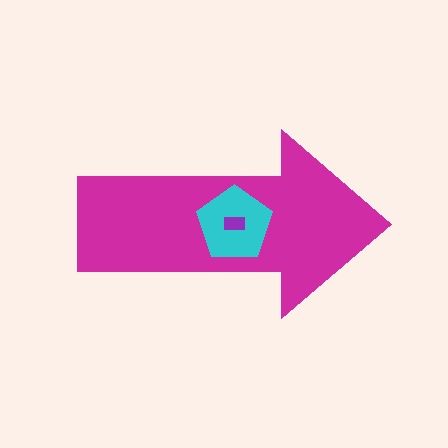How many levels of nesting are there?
3.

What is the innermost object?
The purple rectangle.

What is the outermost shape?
The magenta arrow.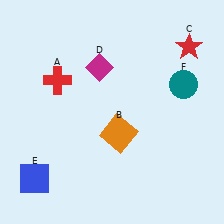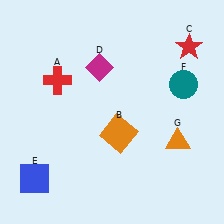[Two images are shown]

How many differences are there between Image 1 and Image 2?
There is 1 difference between the two images.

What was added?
An orange triangle (G) was added in Image 2.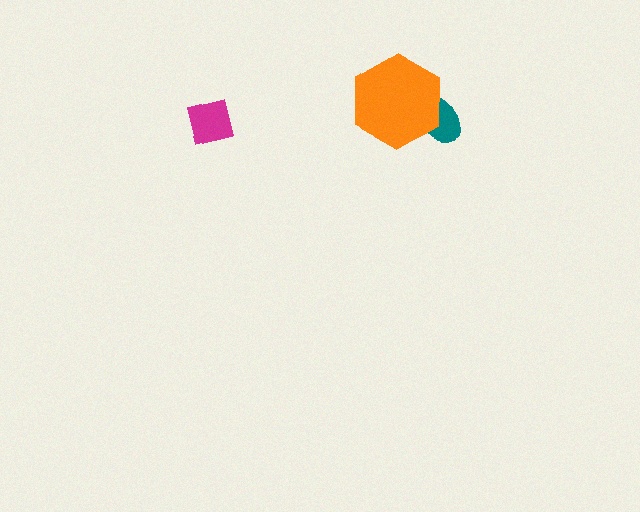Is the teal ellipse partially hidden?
Yes, it is partially covered by another shape.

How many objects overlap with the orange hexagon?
1 object overlaps with the orange hexagon.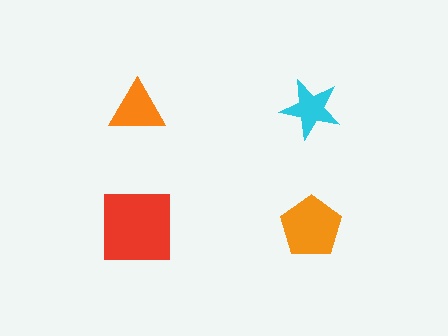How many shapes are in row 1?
2 shapes.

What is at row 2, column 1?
A red square.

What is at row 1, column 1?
An orange triangle.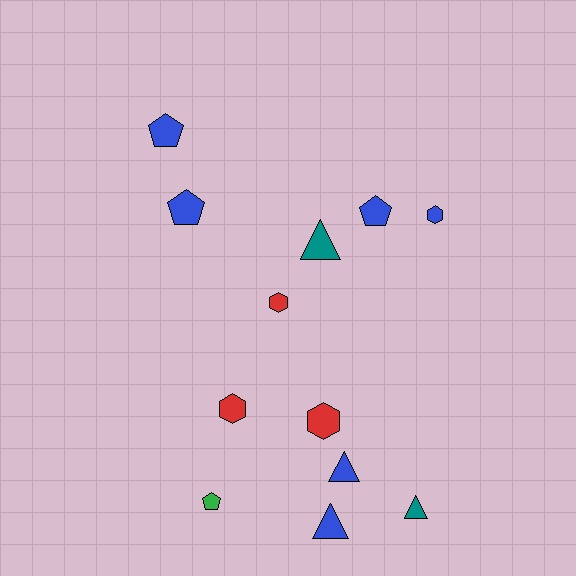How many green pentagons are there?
There is 1 green pentagon.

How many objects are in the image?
There are 12 objects.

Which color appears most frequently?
Blue, with 6 objects.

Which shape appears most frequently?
Hexagon, with 4 objects.